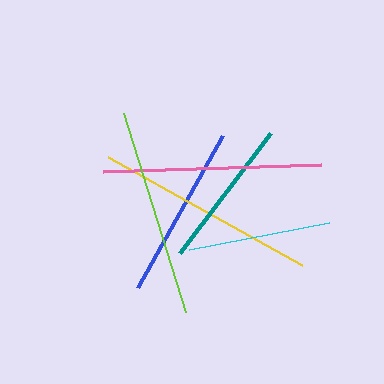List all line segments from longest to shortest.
From longest to shortest: yellow, pink, lime, blue, teal, cyan.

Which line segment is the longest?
The yellow line is the longest at approximately 223 pixels.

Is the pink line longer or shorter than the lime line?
The pink line is longer than the lime line.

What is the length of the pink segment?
The pink segment is approximately 218 pixels long.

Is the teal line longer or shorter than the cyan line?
The teal line is longer than the cyan line.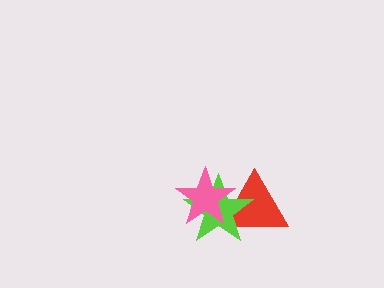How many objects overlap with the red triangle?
2 objects overlap with the red triangle.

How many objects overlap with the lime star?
2 objects overlap with the lime star.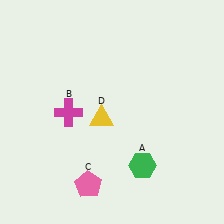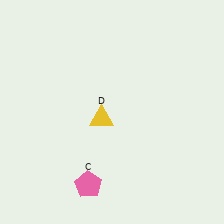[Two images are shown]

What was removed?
The magenta cross (B), the green hexagon (A) were removed in Image 2.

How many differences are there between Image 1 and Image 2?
There are 2 differences between the two images.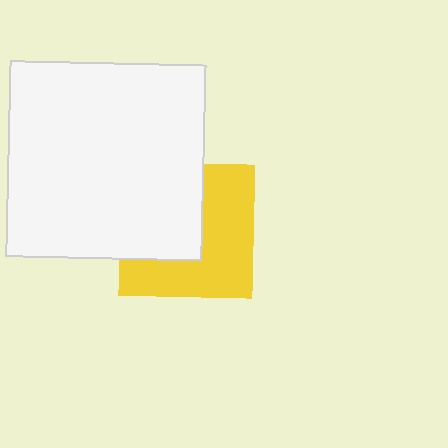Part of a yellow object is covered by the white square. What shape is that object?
It is a square.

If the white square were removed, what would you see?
You would see the complete yellow square.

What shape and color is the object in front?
The object in front is a white square.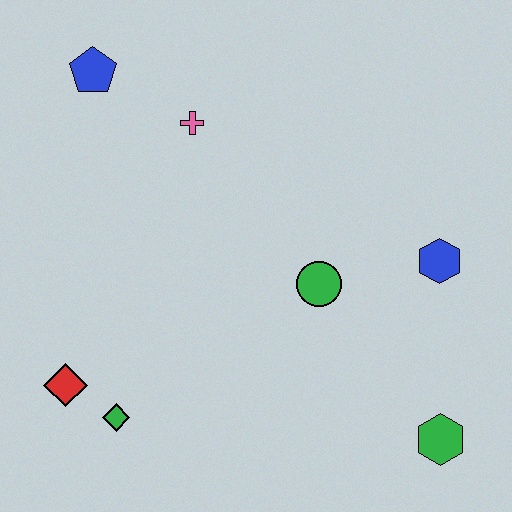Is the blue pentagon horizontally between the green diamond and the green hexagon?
No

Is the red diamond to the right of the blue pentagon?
No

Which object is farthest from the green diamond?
The blue hexagon is farthest from the green diamond.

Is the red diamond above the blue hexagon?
No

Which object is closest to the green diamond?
The red diamond is closest to the green diamond.